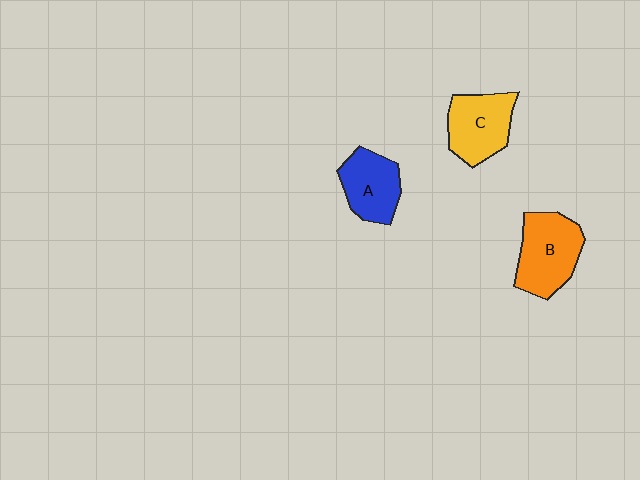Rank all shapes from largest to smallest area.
From largest to smallest: B (orange), C (yellow), A (blue).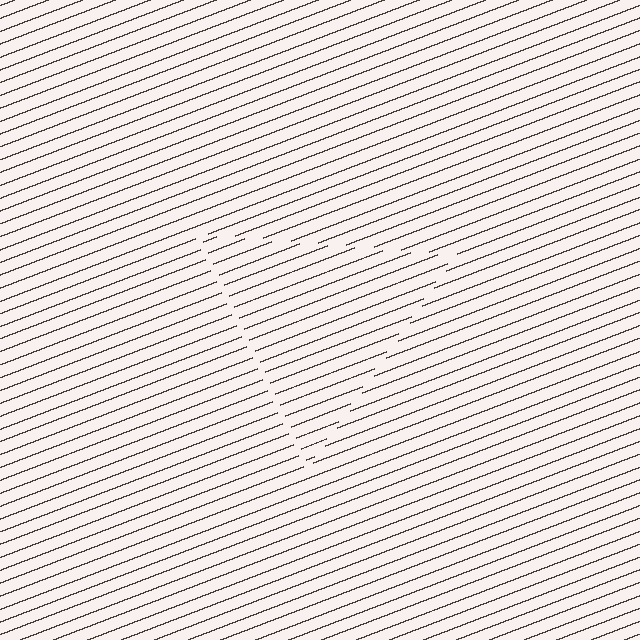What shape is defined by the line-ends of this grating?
An illusory triangle. The interior of the shape contains the same grating, shifted by half a period — the contour is defined by the phase discontinuity where line-ends from the inner and outer gratings abut.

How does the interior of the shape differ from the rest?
The interior of the shape contains the same grating, shifted by half a period — the contour is defined by the phase discontinuity where line-ends from the inner and outer gratings abut.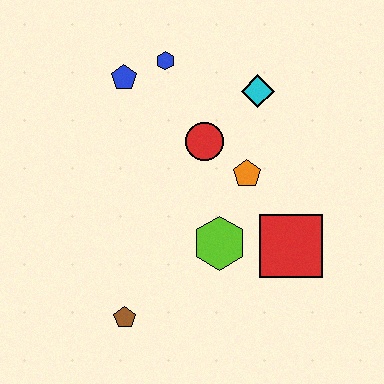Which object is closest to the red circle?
The orange pentagon is closest to the red circle.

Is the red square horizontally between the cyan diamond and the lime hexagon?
No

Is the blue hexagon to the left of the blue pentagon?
No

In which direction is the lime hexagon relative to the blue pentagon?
The lime hexagon is below the blue pentagon.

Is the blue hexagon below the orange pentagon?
No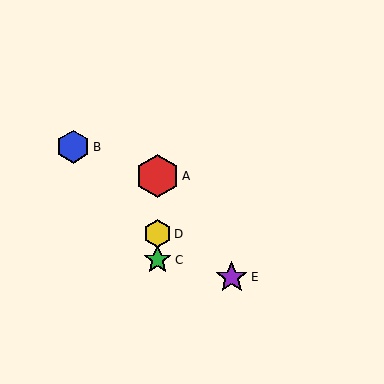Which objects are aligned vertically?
Objects A, C, D are aligned vertically.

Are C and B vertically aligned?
No, C is at x≈157 and B is at x≈73.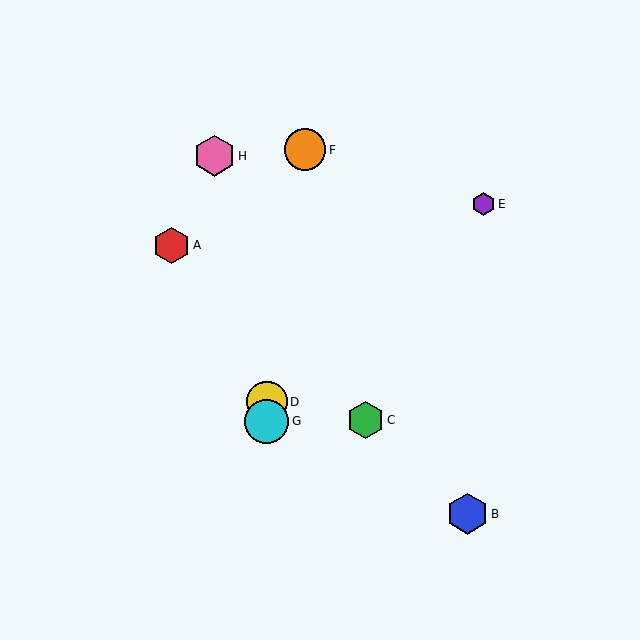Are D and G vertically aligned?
Yes, both are at x≈267.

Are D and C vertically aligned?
No, D is at x≈267 and C is at x≈366.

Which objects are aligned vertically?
Objects D, G are aligned vertically.